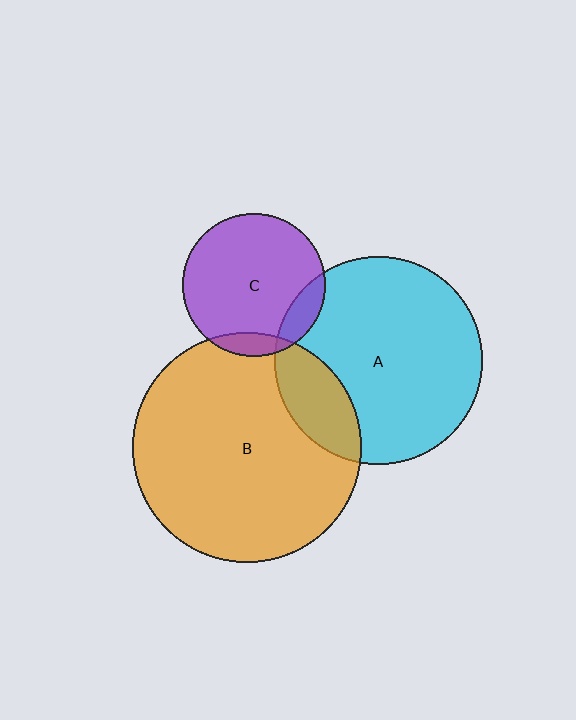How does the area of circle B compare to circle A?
Approximately 1.2 times.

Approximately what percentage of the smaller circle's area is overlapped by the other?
Approximately 20%.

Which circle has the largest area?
Circle B (orange).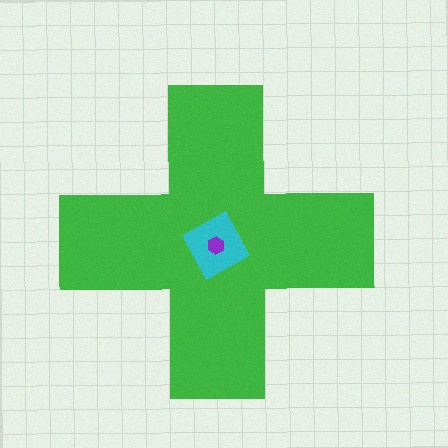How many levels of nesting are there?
3.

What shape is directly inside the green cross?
The cyan diamond.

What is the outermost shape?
The green cross.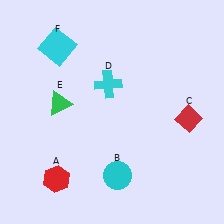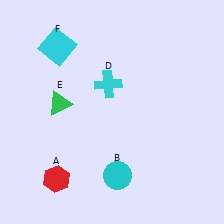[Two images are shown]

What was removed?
The red diamond (C) was removed in Image 2.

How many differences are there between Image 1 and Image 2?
There is 1 difference between the two images.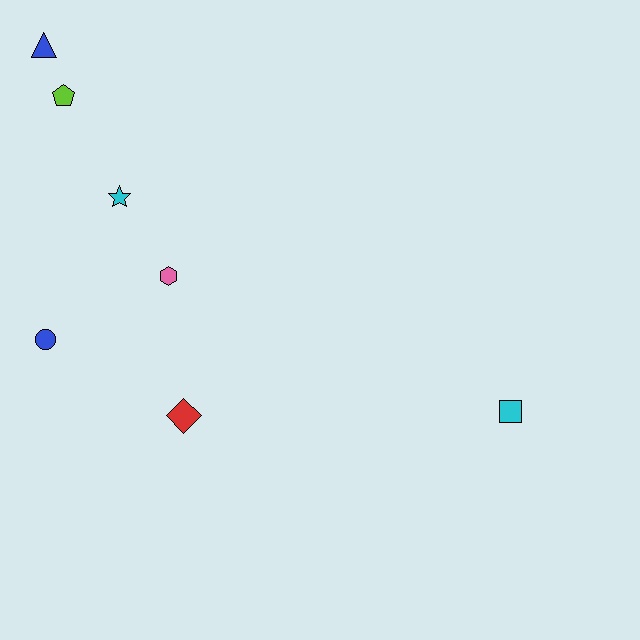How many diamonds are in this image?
There is 1 diamond.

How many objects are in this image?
There are 7 objects.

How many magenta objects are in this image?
There are no magenta objects.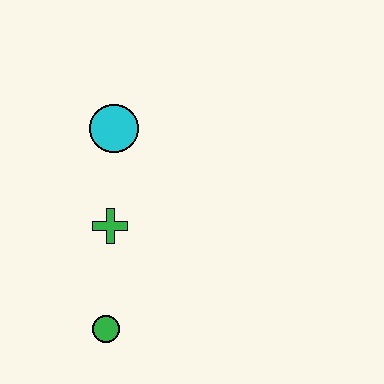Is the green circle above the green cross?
No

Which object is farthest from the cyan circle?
The green circle is farthest from the cyan circle.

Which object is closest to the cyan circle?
The green cross is closest to the cyan circle.